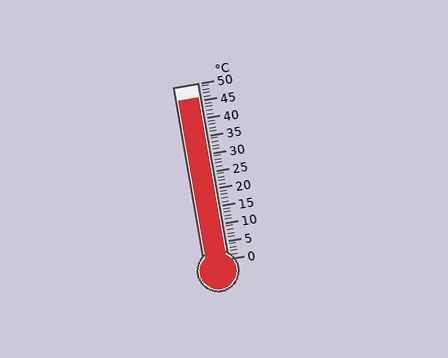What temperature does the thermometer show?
The thermometer shows approximately 46°C.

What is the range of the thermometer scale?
The thermometer scale ranges from 0°C to 50°C.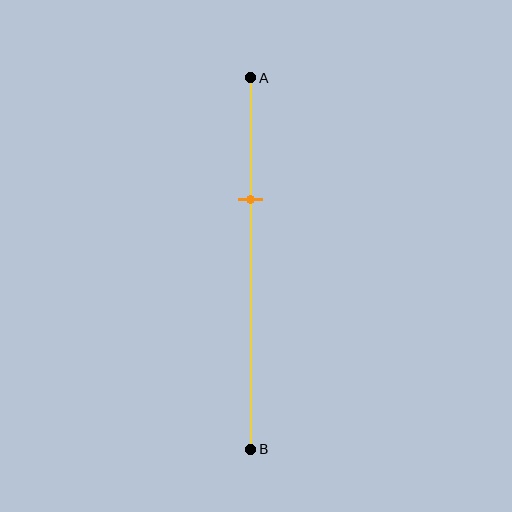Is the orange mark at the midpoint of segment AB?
No, the mark is at about 35% from A, not at the 50% midpoint.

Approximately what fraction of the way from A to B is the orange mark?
The orange mark is approximately 35% of the way from A to B.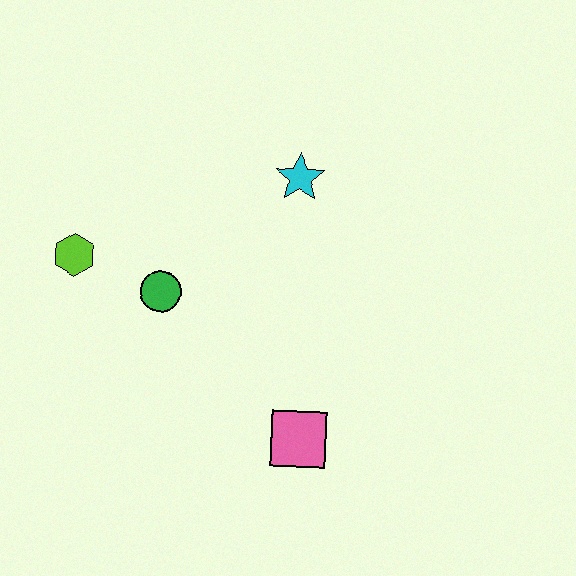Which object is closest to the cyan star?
The green circle is closest to the cyan star.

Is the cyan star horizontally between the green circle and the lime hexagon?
No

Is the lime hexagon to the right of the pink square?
No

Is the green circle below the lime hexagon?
Yes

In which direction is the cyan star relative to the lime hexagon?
The cyan star is to the right of the lime hexagon.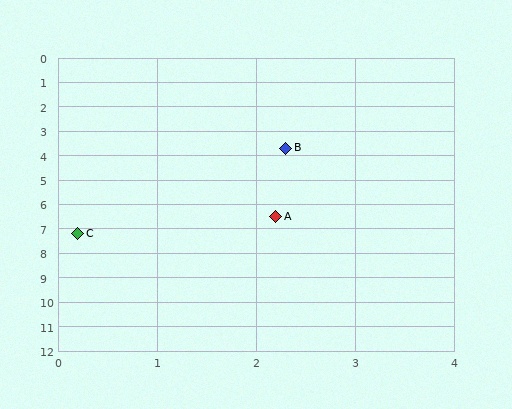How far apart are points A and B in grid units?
Points A and B are about 2.8 grid units apart.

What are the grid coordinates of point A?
Point A is at approximately (2.2, 6.5).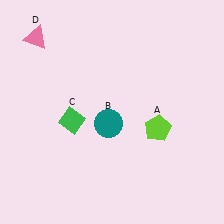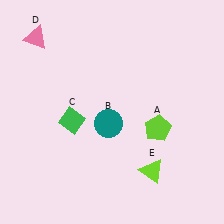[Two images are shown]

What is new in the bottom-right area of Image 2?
A lime triangle (E) was added in the bottom-right area of Image 2.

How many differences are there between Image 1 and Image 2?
There is 1 difference between the two images.